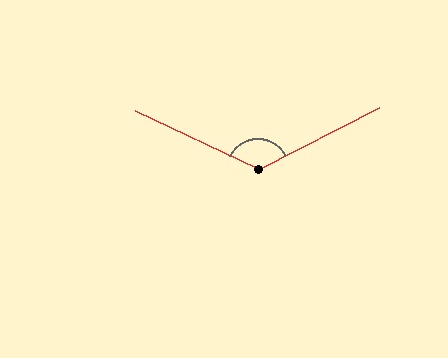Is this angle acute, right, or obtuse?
It is obtuse.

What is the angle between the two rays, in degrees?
Approximately 127 degrees.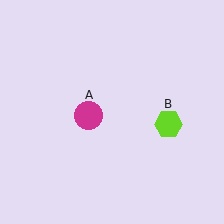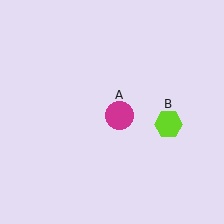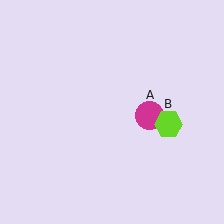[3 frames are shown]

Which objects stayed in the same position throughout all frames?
Lime hexagon (object B) remained stationary.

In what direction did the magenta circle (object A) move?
The magenta circle (object A) moved right.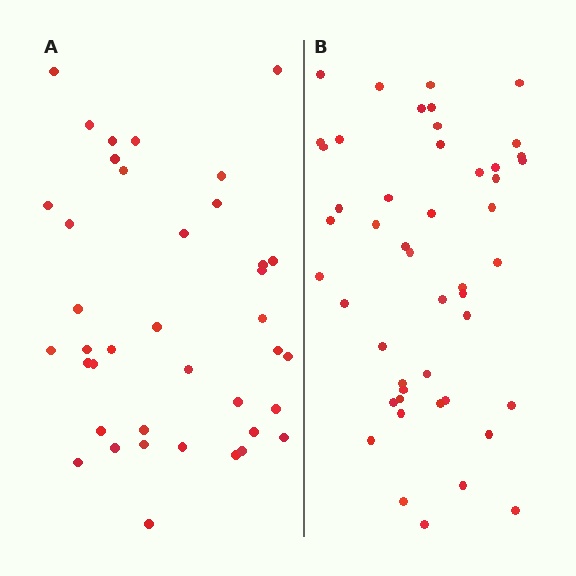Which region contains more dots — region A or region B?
Region B (the right region) has more dots.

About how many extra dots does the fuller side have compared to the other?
Region B has roughly 8 or so more dots than region A.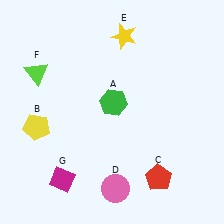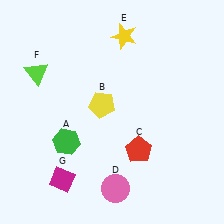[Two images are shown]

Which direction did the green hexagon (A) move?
The green hexagon (A) moved left.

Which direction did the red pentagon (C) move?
The red pentagon (C) moved up.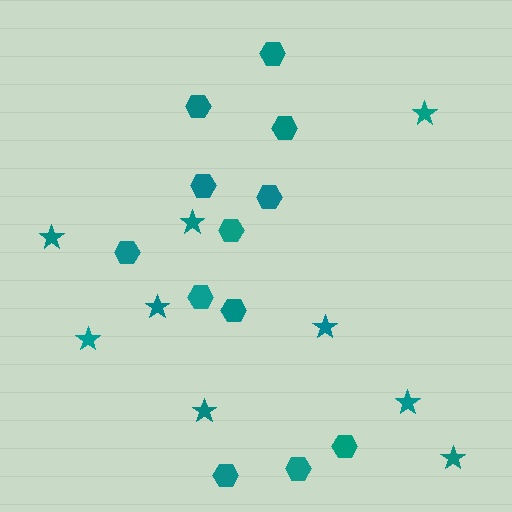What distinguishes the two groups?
There are 2 groups: one group of stars (9) and one group of hexagons (12).